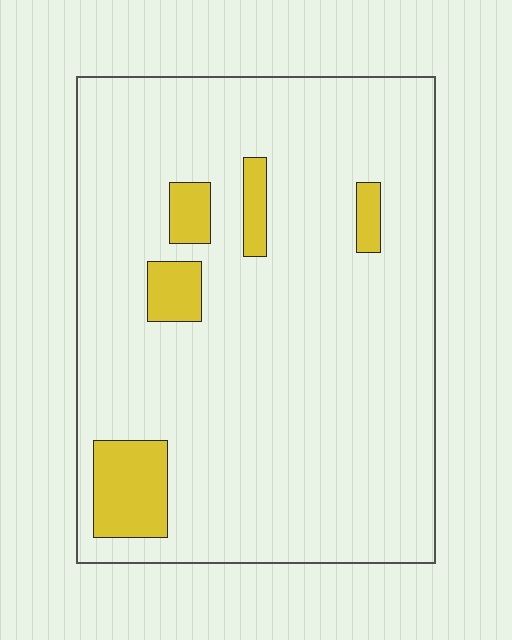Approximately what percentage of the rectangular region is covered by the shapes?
Approximately 10%.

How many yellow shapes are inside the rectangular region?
5.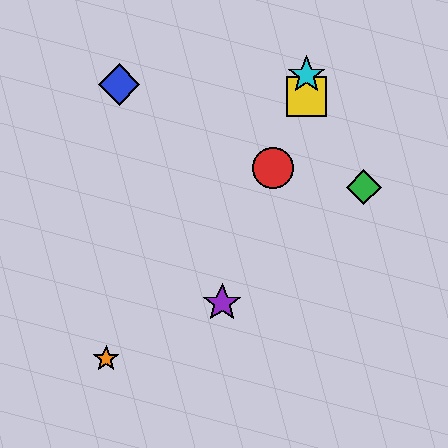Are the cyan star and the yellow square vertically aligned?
Yes, both are at x≈306.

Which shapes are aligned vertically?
The yellow square, the cyan star are aligned vertically.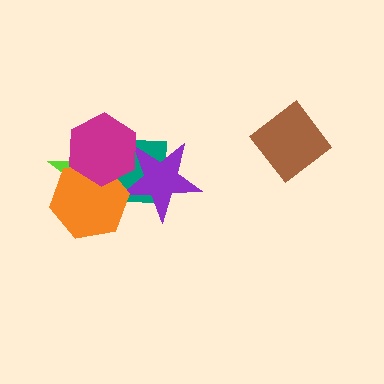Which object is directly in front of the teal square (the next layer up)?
The purple star is directly in front of the teal square.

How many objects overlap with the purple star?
4 objects overlap with the purple star.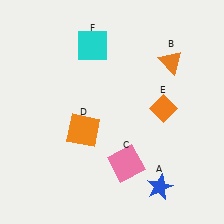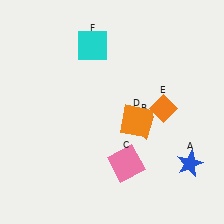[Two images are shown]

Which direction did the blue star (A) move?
The blue star (A) moved right.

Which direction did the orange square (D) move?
The orange square (D) moved right.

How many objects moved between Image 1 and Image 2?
3 objects moved between the two images.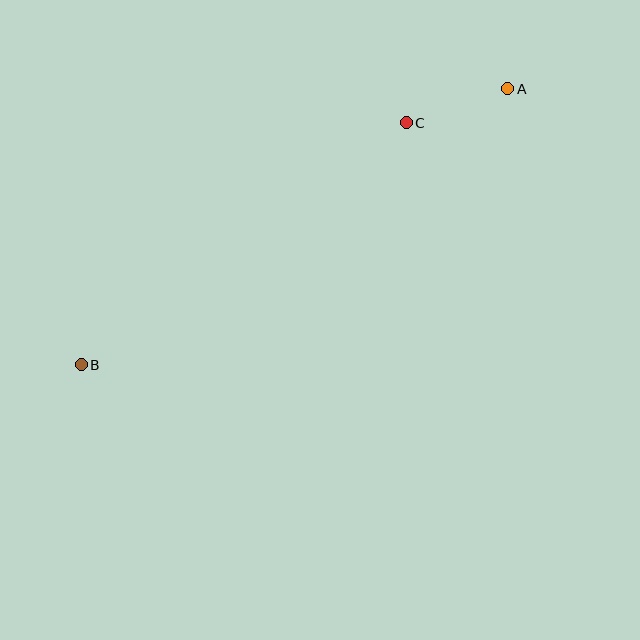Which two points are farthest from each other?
Points A and B are farthest from each other.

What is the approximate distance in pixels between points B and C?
The distance between B and C is approximately 405 pixels.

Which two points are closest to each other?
Points A and C are closest to each other.